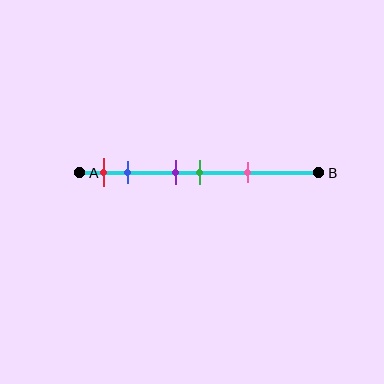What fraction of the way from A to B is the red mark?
The red mark is approximately 10% (0.1) of the way from A to B.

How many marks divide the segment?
There are 5 marks dividing the segment.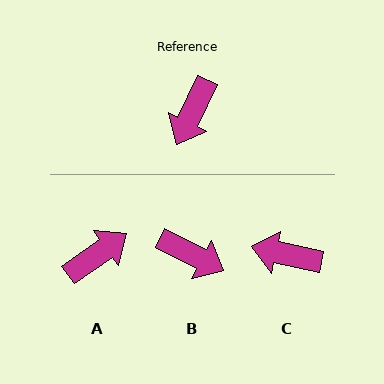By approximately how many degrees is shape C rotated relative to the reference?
Approximately 77 degrees clockwise.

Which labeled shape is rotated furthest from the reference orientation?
A, about 151 degrees away.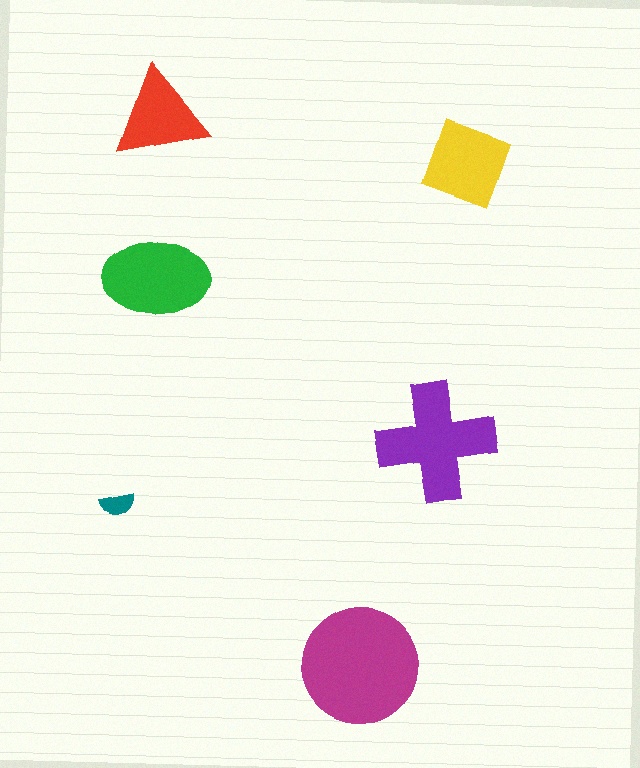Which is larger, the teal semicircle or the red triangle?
The red triangle.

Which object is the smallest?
The teal semicircle.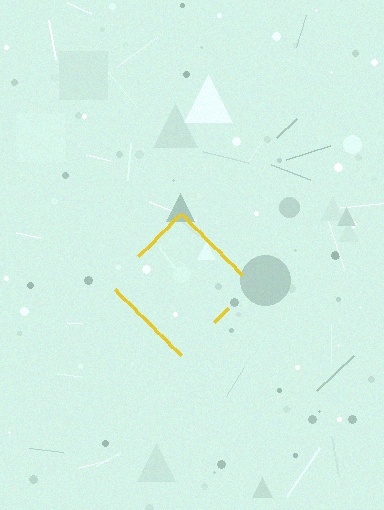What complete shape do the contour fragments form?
The contour fragments form a diamond.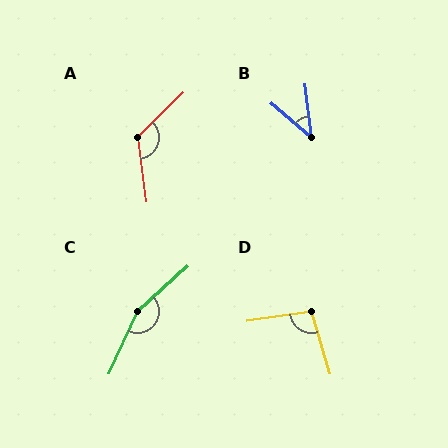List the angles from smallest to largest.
B (43°), D (99°), A (126°), C (157°).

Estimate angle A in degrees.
Approximately 126 degrees.